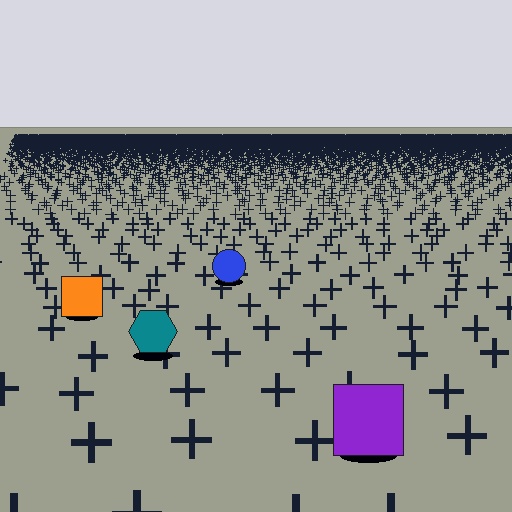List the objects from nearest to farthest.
From nearest to farthest: the purple square, the teal hexagon, the orange square, the blue circle.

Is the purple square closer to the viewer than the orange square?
Yes. The purple square is closer — you can tell from the texture gradient: the ground texture is coarser near it.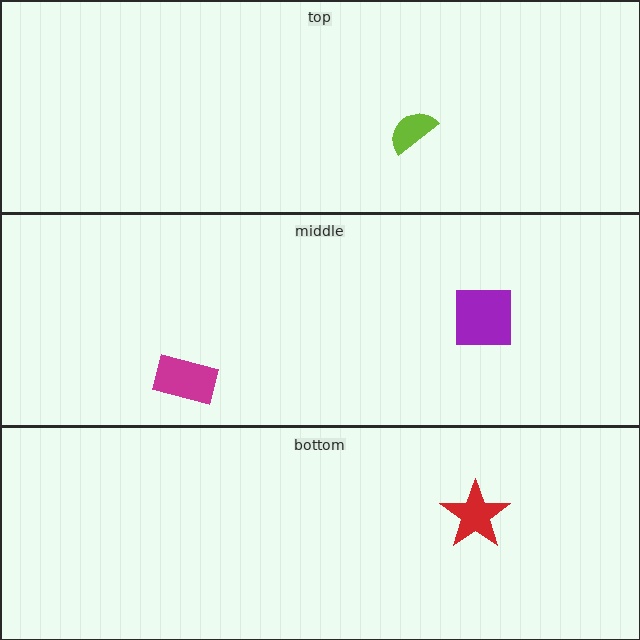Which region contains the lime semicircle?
The top region.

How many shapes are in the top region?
1.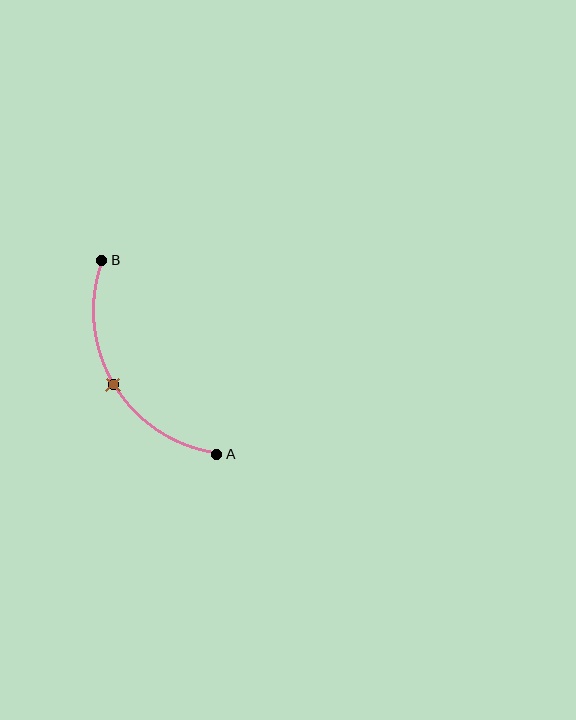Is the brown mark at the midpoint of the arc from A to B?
Yes. The brown mark lies on the arc at equal arc-length from both A and B — it is the arc midpoint.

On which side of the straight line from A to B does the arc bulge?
The arc bulges to the left of the straight line connecting A and B.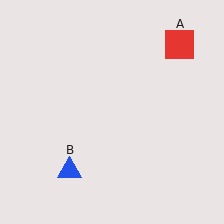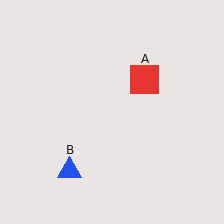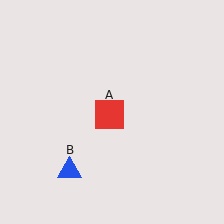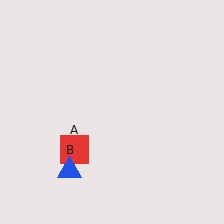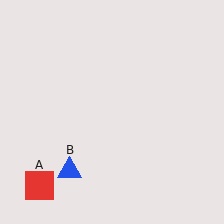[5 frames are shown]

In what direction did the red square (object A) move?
The red square (object A) moved down and to the left.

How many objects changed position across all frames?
1 object changed position: red square (object A).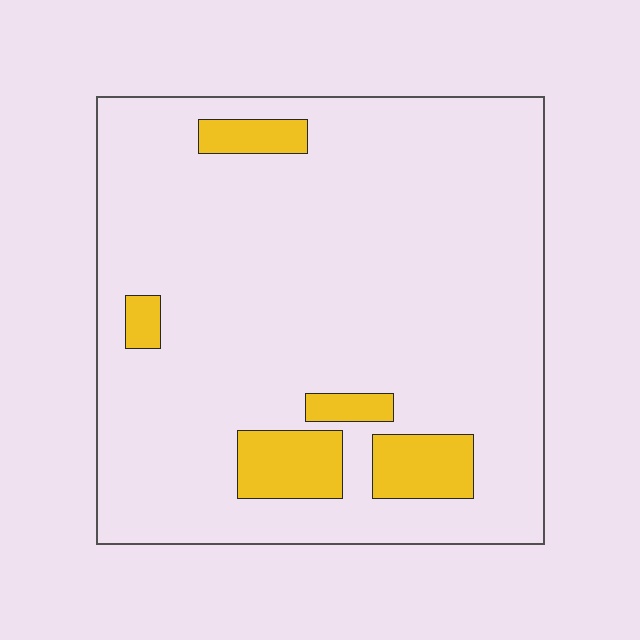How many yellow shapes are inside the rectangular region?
5.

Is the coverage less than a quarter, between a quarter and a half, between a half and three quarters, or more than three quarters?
Less than a quarter.